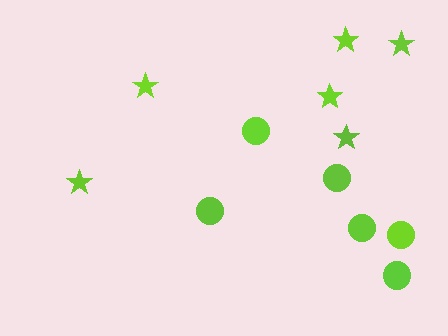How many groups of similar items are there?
There are 2 groups: one group of stars (6) and one group of circles (6).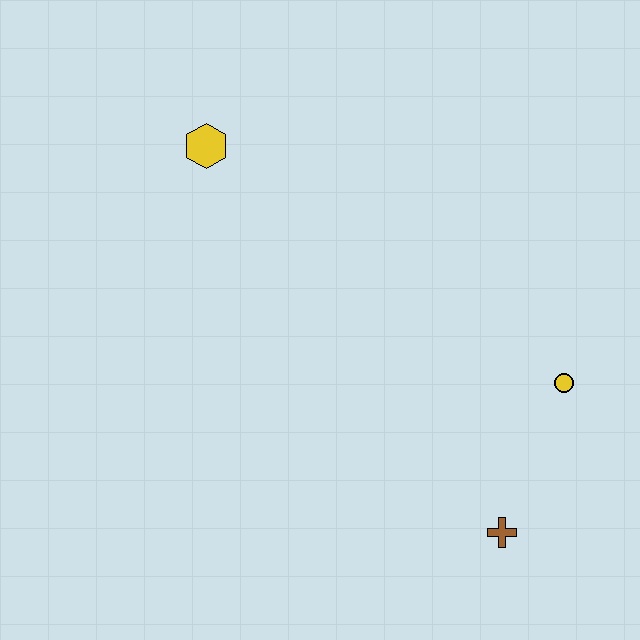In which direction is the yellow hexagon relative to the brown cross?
The yellow hexagon is above the brown cross.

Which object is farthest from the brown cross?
The yellow hexagon is farthest from the brown cross.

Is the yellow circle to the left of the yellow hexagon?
No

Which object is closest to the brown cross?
The yellow circle is closest to the brown cross.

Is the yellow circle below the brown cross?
No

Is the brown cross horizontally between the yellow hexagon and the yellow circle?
Yes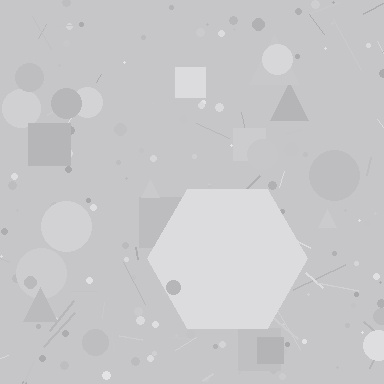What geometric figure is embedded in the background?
A hexagon is embedded in the background.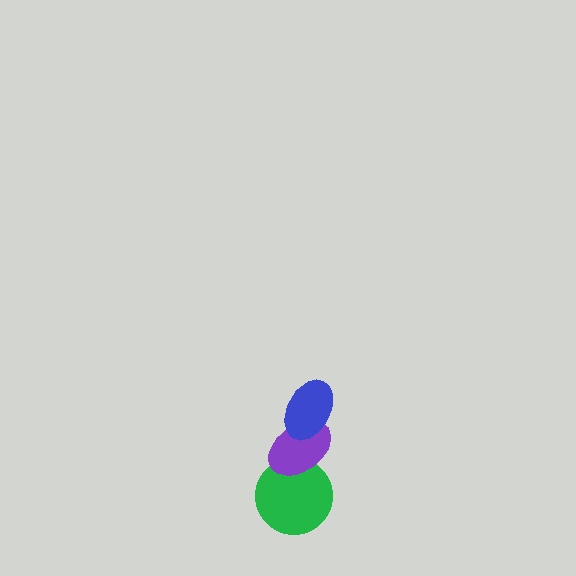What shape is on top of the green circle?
The purple ellipse is on top of the green circle.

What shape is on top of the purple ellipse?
The blue ellipse is on top of the purple ellipse.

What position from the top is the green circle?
The green circle is 3rd from the top.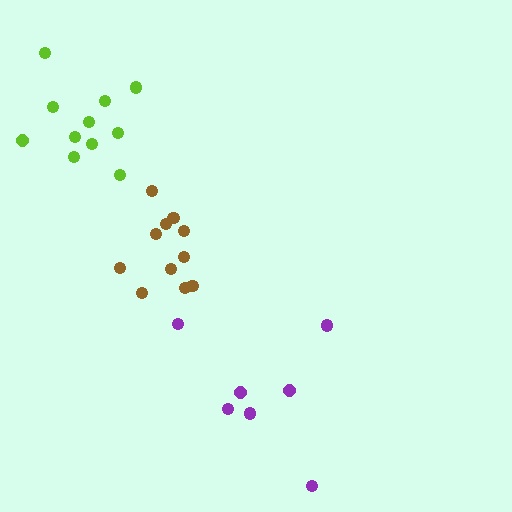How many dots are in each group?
Group 1: 7 dots, Group 2: 11 dots, Group 3: 11 dots (29 total).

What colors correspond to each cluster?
The clusters are colored: purple, lime, brown.